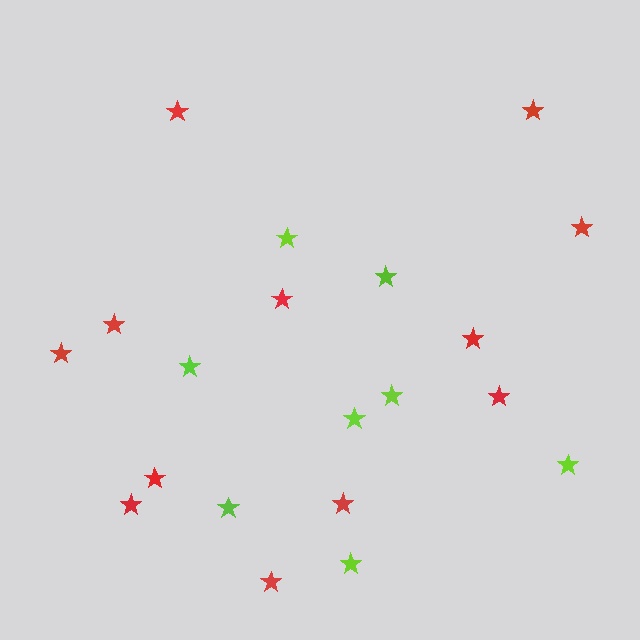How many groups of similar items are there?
There are 2 groups: one group of red stars (12) and one group of lime stars (8).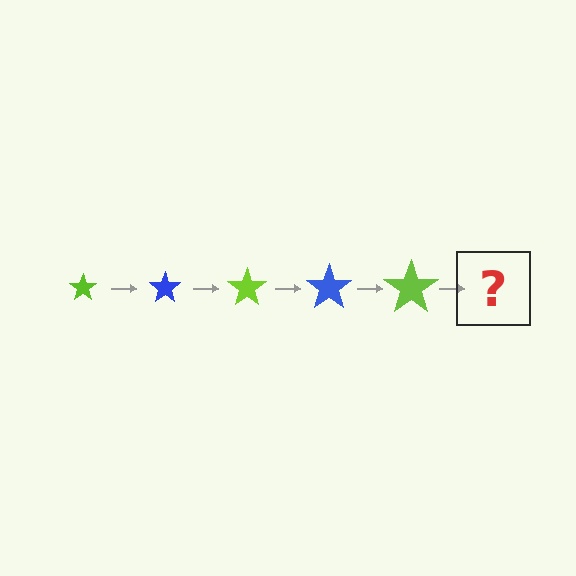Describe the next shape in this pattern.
It should be a blue star, larger than the previous one.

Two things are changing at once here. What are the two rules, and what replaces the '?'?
The two rules are that the star grows larger each step and the color cycles through lime and blue. The '?' should be a blue star, larger than the previous one.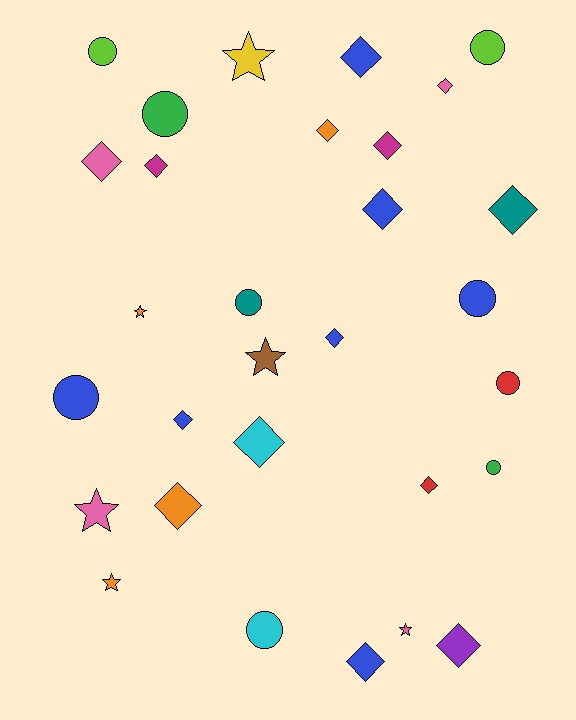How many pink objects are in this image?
There are 4 pink objects.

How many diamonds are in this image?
There are 15 diamonds.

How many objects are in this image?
There are 30 objects.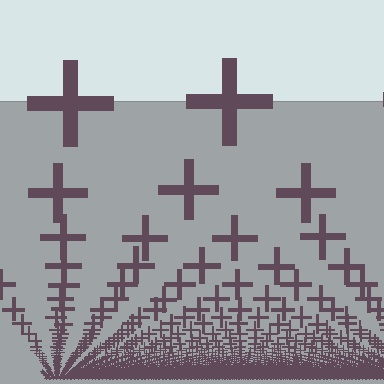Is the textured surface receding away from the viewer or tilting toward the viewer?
The surface appears to tilt toward the viewer. Texture elements get larger and sparser toward the top.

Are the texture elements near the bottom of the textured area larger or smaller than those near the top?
Smaller. The gradient is inverted — elements near the bottom are smaller and denser.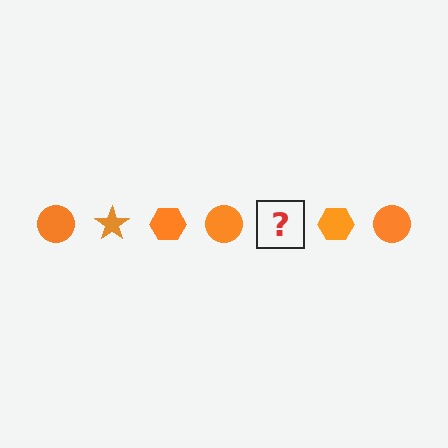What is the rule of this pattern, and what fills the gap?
The rule is that the pattern cycles through circle, star, hexagon shapes in orange. The gap should be filled with an orange star.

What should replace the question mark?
The question mark should be replaced with an orange star.